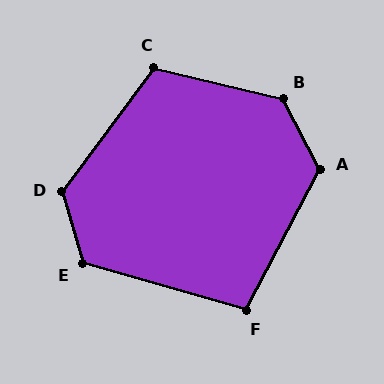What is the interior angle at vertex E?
Approximately 122 degrees (obtuse).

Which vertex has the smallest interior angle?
F, at approximately 102 degrees.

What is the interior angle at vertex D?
Approximately 127 degrees (obtuse).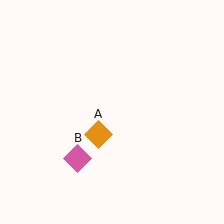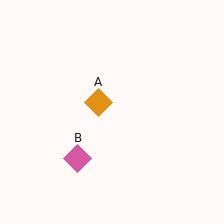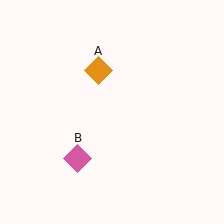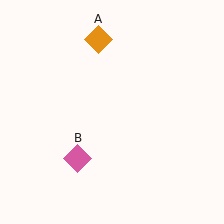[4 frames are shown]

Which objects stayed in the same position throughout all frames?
Pink diamond (object B) remained stationary.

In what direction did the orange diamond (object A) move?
The orange diamond (object A) moved up.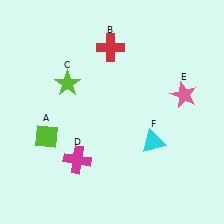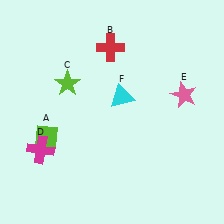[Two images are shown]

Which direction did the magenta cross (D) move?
The magenta cross (D) moved left.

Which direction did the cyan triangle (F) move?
The cyan triangle (F) moved up.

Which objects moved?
The objects that moved are: the magenta cross (D), the cyan triangle (F).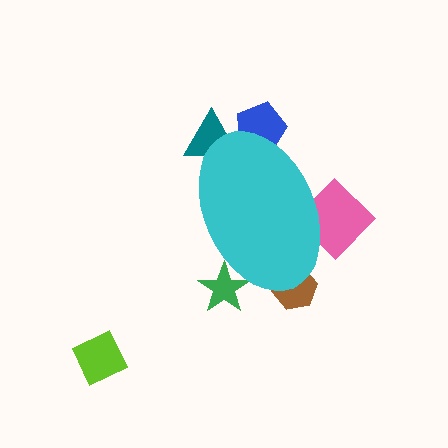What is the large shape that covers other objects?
A cyan ellipse.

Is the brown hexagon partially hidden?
Yes, the brown hexagon is partially hidden behind the cyan ellipse.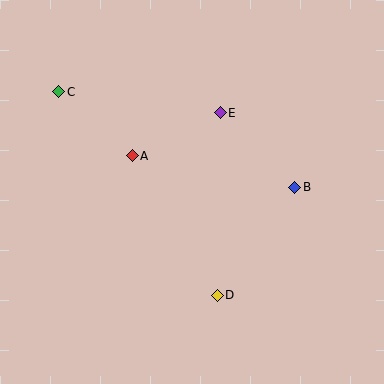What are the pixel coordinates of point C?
Point C is at (59, 92).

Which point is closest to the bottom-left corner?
Point D is closest to the bottom-left corner.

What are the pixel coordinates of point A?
Point A is at (132, 156).